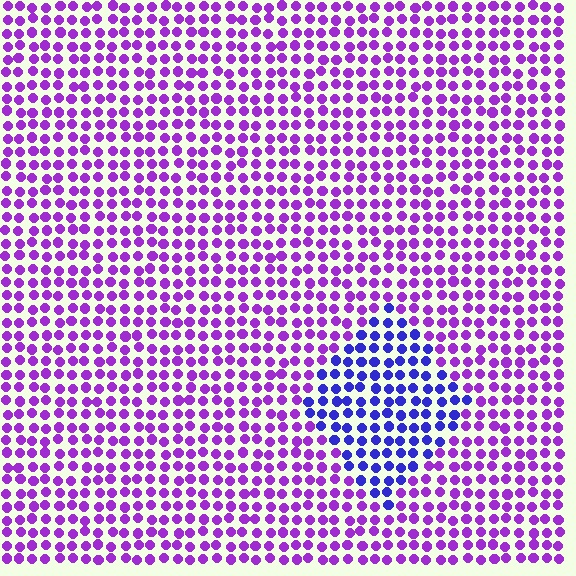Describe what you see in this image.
The image is filled with small purple elements in a uniform arrangement. A diamond-shaped region is visible where the elements are tinted to a slightly different hue, forming a subtle color boundary.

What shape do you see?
I see a diamond.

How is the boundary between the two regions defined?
The boundary is defined purely by a slight shift in hue (about 40 degrees). Spacing, size, and orientation are identical on both sides.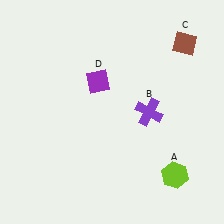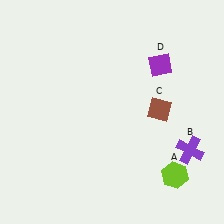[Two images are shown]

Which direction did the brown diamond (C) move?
The brown diamond (C) moved down.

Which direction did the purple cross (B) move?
The purple cross (B) moved right.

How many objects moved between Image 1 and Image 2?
3 objects moved between the two images.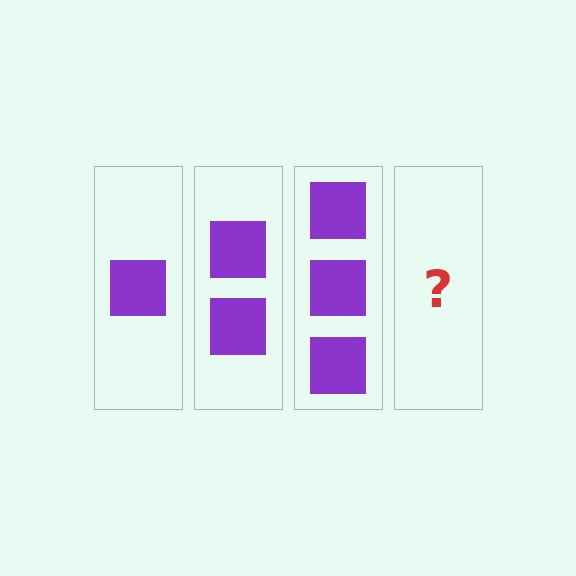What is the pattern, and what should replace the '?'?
The pattern is that each step adds one more square. The '?' should be 4 squares.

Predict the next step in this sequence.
The next step is 4 squares.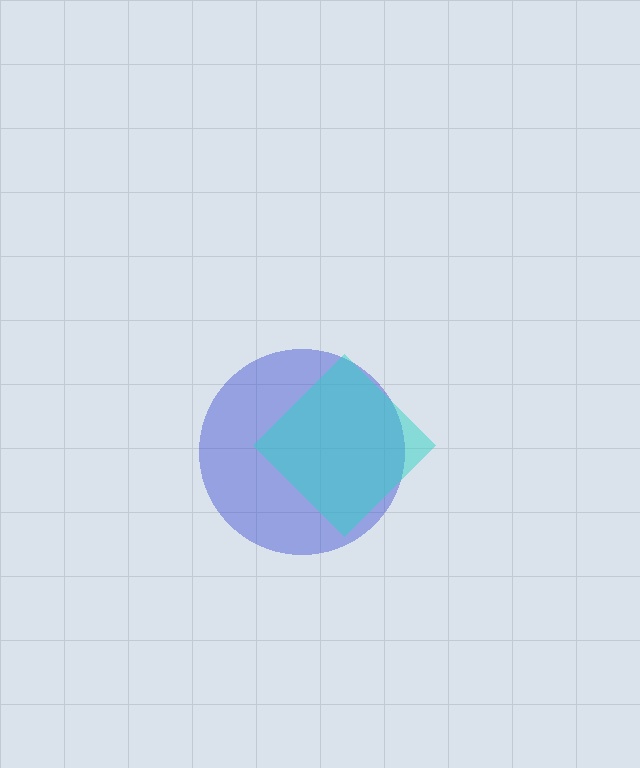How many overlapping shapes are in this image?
There are 2 overlapping shapes in the image.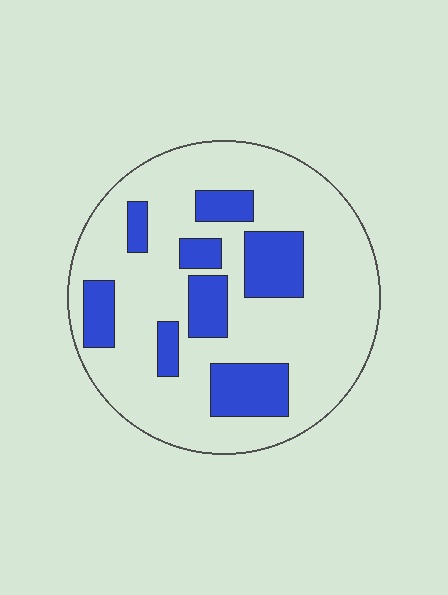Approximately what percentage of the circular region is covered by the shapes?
Approximately 25%.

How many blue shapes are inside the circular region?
8.